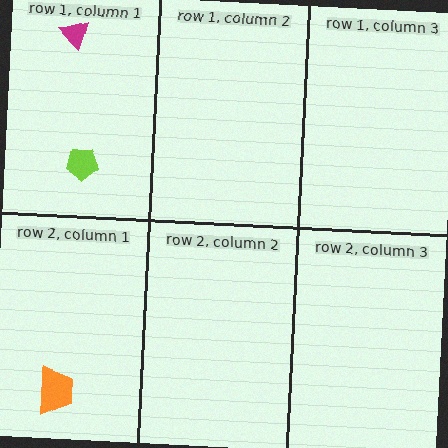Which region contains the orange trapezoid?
The row 2, column 1 region.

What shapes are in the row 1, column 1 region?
The magenta triangle, the lime pentagon.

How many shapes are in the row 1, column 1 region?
2.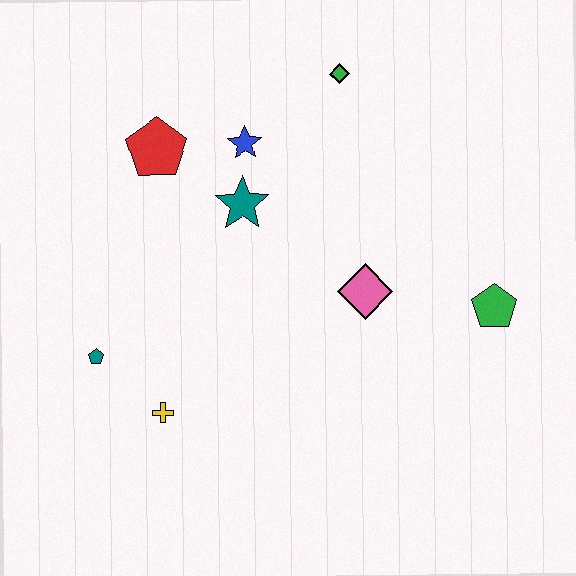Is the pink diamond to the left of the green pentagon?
Yes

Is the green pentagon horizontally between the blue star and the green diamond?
No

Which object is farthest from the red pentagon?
The green pentagon is farthest from the red pentagon.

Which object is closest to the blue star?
The teal star is closest to the blue star.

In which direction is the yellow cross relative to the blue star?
The yellow cross is below the blue star.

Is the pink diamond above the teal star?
No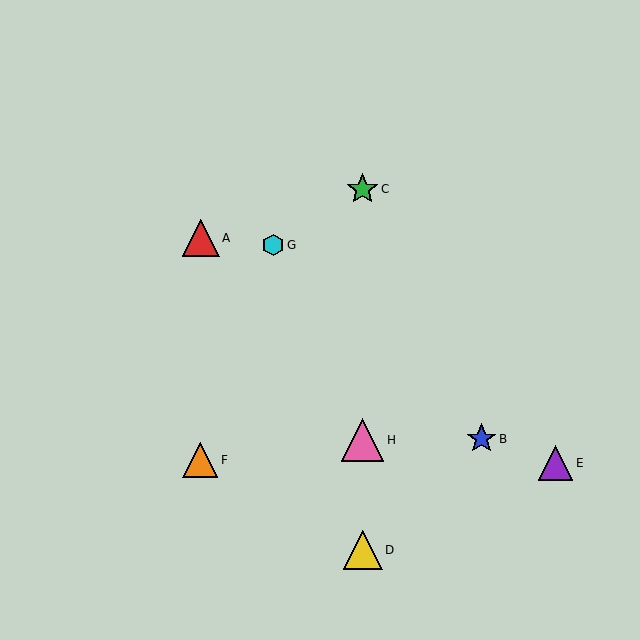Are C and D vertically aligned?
Yes, both are at x≈363.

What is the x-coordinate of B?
Object B is at x≈482.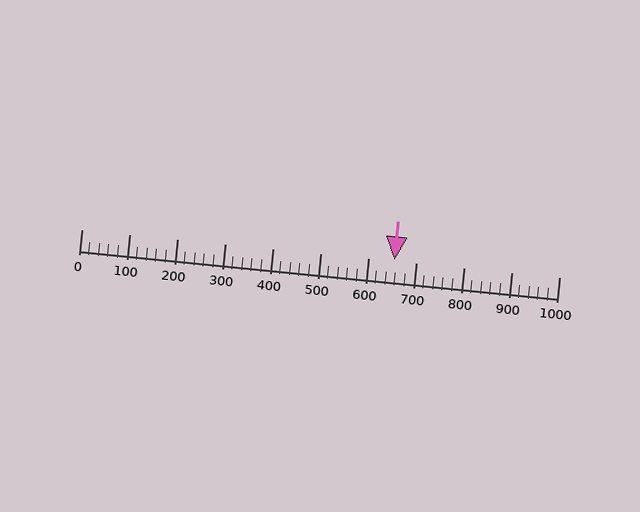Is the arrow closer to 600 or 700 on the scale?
The arrow is closer to 700.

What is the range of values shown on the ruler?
The ruler shows values from 0 to 1000.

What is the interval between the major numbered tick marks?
The major tick marks are spaced 100 units apart.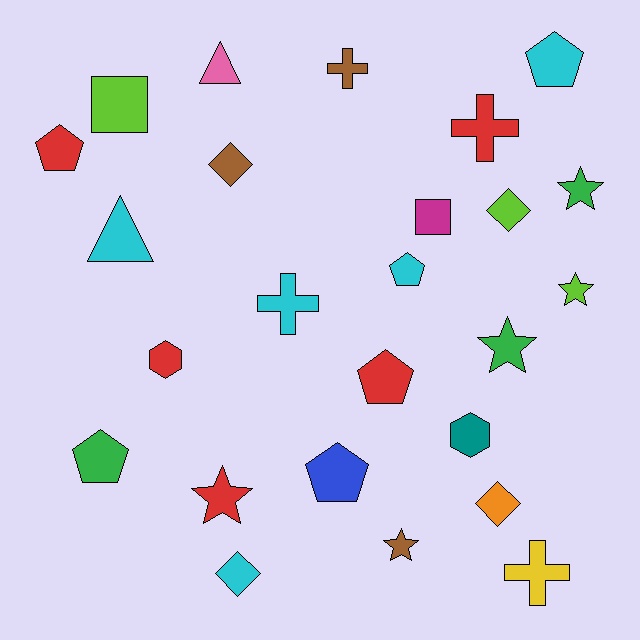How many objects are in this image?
There are 25 objects.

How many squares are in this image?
There are 2 squares.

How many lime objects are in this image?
There are 3 lime objects.